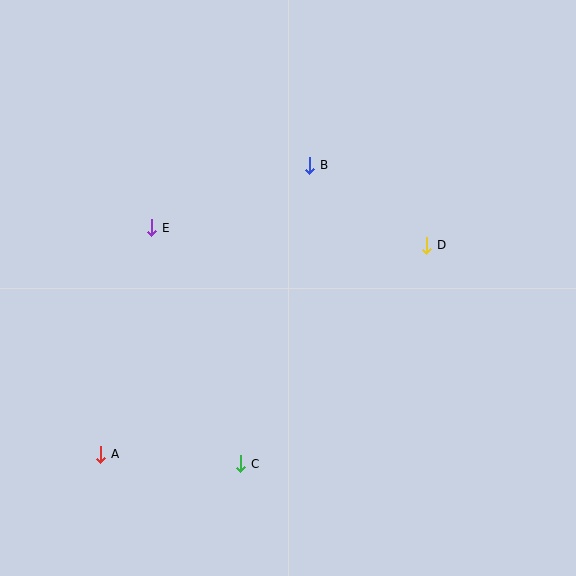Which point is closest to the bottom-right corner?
Point C is closest to the bottom-right corner.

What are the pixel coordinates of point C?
Point C is at (241, 464).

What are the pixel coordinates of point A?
Point A is at (101, 454).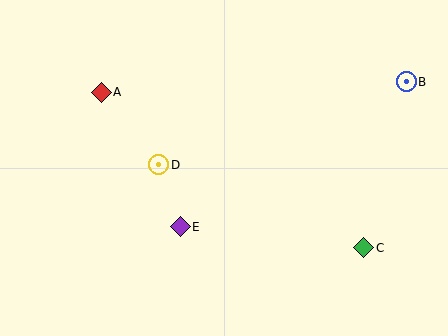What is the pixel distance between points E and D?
The distance between E and D is 66 pixels.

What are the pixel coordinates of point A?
Point A is at (101, 92).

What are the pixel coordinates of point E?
Point E is at (180, 227).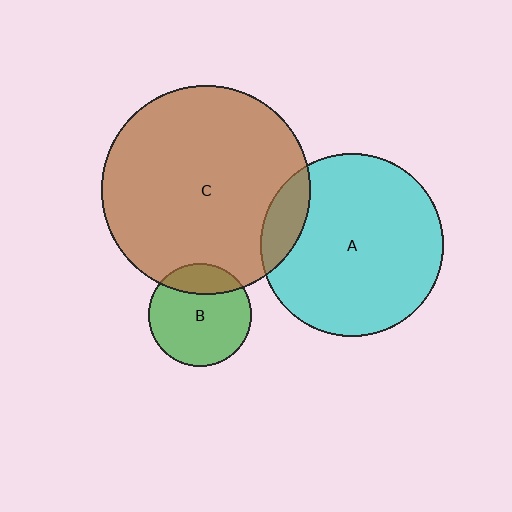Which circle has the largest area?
Circle C (brown).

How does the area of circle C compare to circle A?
Approximately 1.3 times.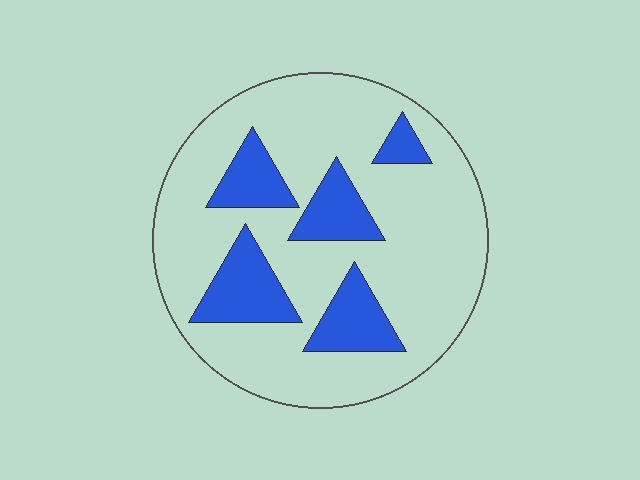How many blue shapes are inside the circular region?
5.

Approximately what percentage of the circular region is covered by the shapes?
Approximately 25%.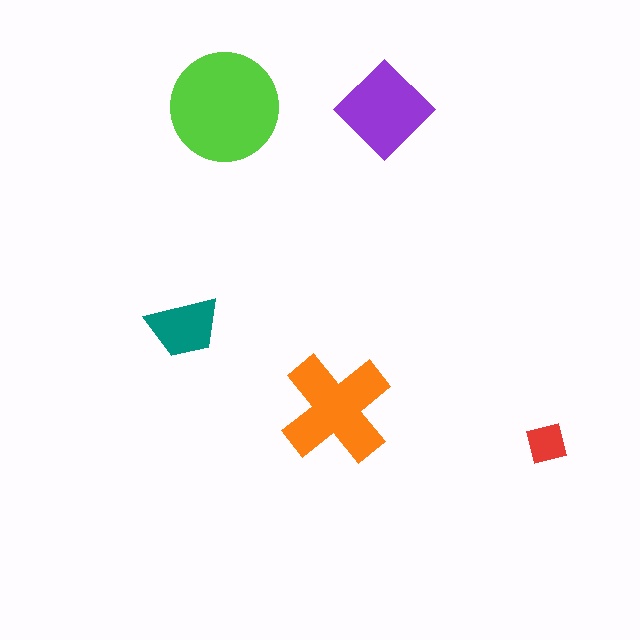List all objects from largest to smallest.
The lime circle, the orange cross, the purple diamond, the teal trapezoid, the red square.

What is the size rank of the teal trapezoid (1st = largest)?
4th.